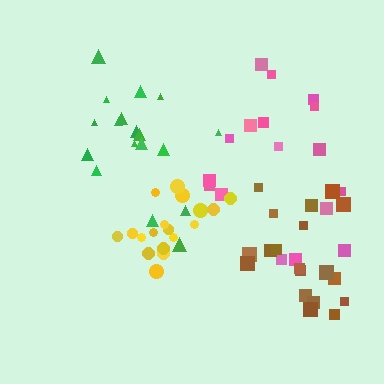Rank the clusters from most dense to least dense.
yellow, brown, green, pink.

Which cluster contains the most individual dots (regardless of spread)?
Brown (19).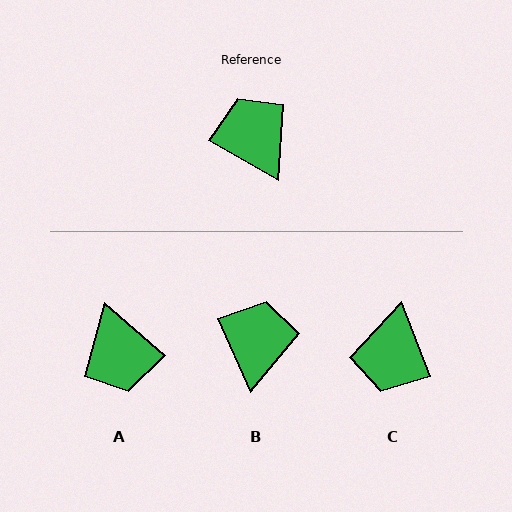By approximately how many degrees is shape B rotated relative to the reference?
Approximately 37 degrees clockwise.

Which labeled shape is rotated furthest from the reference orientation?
A, about 168 degrees away.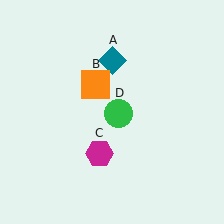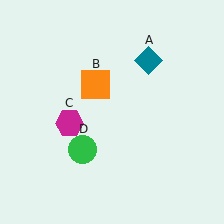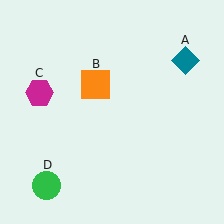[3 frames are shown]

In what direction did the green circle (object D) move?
The green circle (object D) moved down and to the left.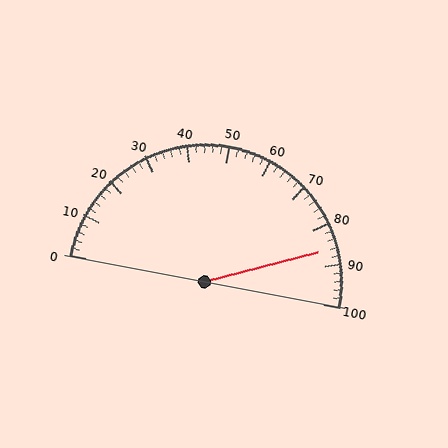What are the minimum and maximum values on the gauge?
The gauge ranges from 0 to 100.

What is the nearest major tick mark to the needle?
The nearest major tick mark is 90.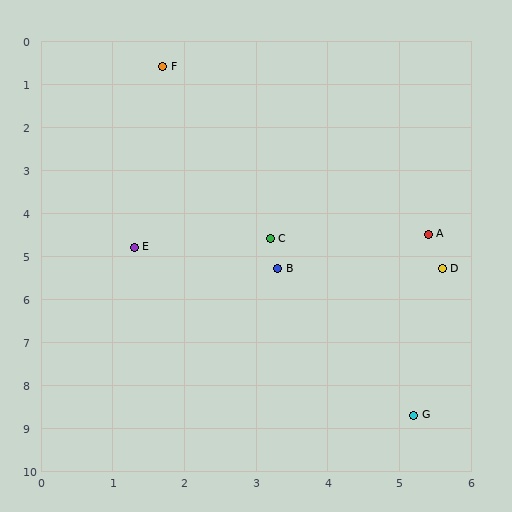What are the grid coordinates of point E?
Point E is at approximately (1.3, 4.8).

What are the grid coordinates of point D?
Point D is at approximately (5.6, 5.3).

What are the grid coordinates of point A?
Point A is at approximately (5.4, 4.5).